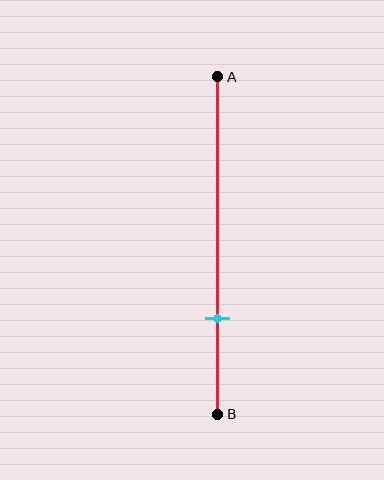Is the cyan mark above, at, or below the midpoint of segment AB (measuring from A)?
The cyan mark is below the midpoint of segment AB.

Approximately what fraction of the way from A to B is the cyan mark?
The cyan mark is approximately 70% of the way from A to B.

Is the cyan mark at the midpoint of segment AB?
No, the mark is at about 70% from A, not at the 50% midpoint.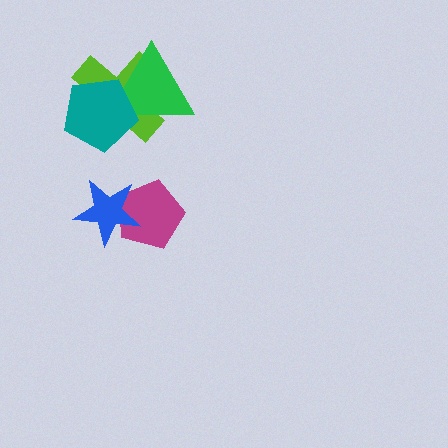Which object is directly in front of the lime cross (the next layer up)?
The green triangle is directly in front of the lime cross.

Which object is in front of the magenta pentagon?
The blue star is in front of the magenta pentagon.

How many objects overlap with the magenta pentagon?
1 object overlaps with the magenta pentagon.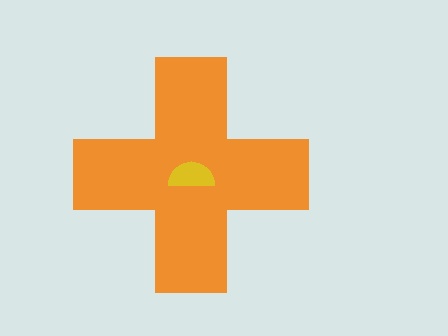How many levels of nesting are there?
2.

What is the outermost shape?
The orange cross.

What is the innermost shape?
The yellow semicircle.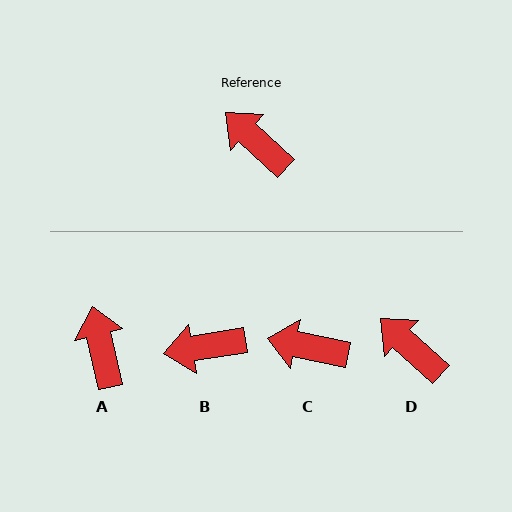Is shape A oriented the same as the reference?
No, it is off by about 34 degrees.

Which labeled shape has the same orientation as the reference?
D.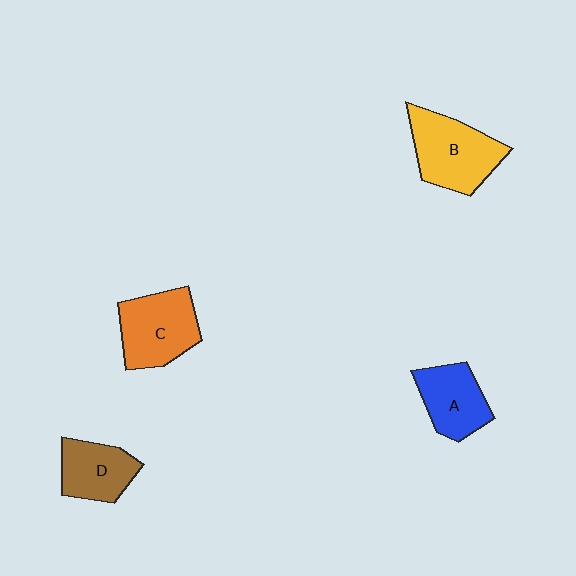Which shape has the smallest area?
Shape D (brown).